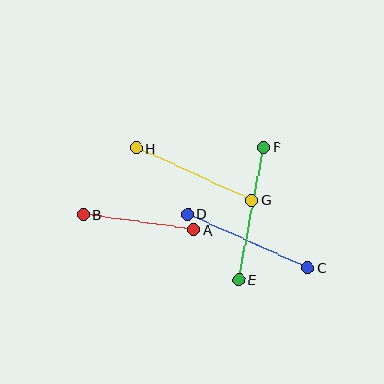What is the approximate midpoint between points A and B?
The midpoint is at approximately (139, 222) pixels.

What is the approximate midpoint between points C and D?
The midpoint is at approximately (248, 241) pixels.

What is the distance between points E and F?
The distance is approximately 135 pixels.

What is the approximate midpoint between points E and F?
The midpoint is at approximately (252, 213) pixels.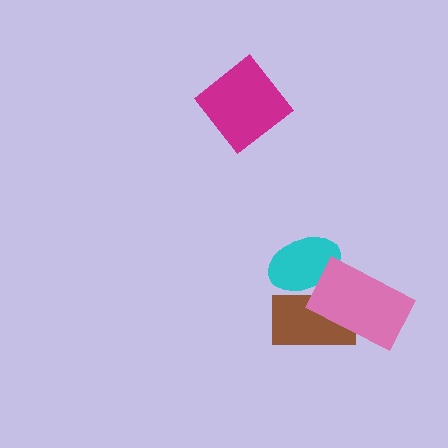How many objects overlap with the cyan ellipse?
2 objects overlap with the cyan ellipse.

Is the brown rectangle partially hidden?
Yes, it is partially covered by another shape.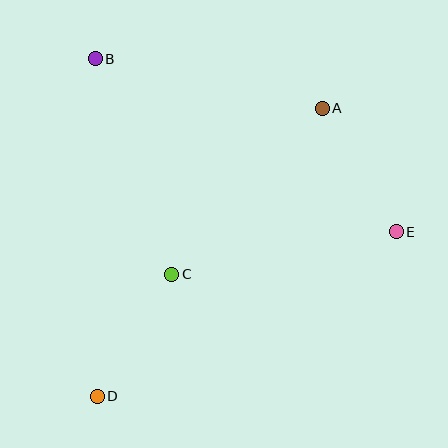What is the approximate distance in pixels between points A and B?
The distance between A and B is approximately 232 pixels.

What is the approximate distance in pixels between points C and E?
The distance between C and E is approximately 229 pixels.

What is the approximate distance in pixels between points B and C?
The distance between B and C is approximately 229 pixels.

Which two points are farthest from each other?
Points A and D are farthest from each other.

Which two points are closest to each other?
Points C and D are closest to each other.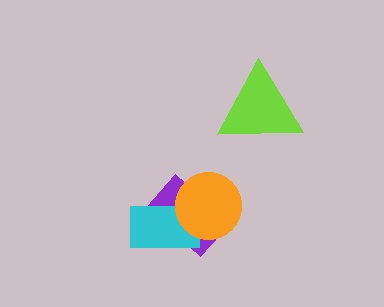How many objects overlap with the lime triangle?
0 objects overlap with the lime triangle.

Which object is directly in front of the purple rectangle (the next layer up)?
The cyan rectangle is directly in front of the purple rectangle.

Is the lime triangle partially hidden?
No, no other shape covers it.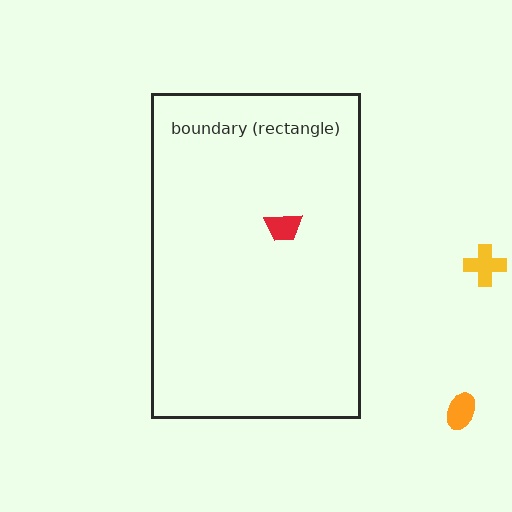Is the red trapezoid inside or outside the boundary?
Inside.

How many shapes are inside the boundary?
1 inside, 2 outside.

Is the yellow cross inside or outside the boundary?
Outside.